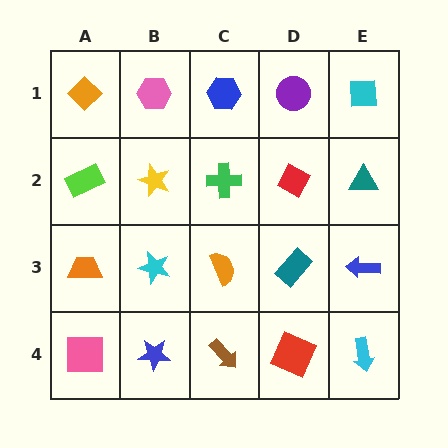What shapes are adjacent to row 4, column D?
A teal rectangle (row 3, column D), a brown arrow (row 4, column C), a cyan arrow (row 4, column E).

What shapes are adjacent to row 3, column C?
A green cross (row 2, column C), a brown arrow (row 4, column C), a cyan star (row 3, column B), a teal rectangle (row 3, column D).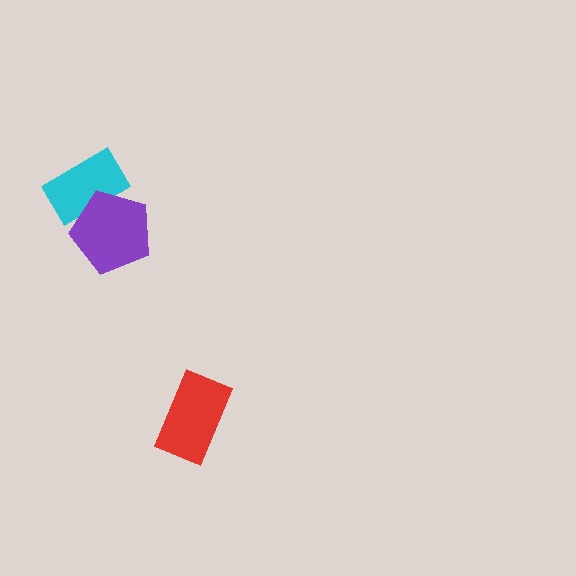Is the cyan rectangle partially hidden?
Yes, it is partially covered by another shape.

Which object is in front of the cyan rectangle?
The purple pentagon is in front of the cyan rectangle.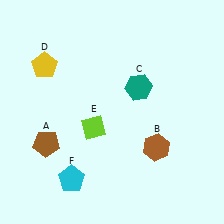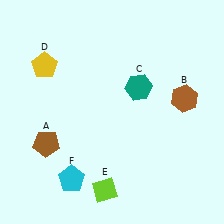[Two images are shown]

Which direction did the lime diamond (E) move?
The lime diamond (E) moved down.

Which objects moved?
The objects that moved are: the brown hexagon (B), the lime diamond (E).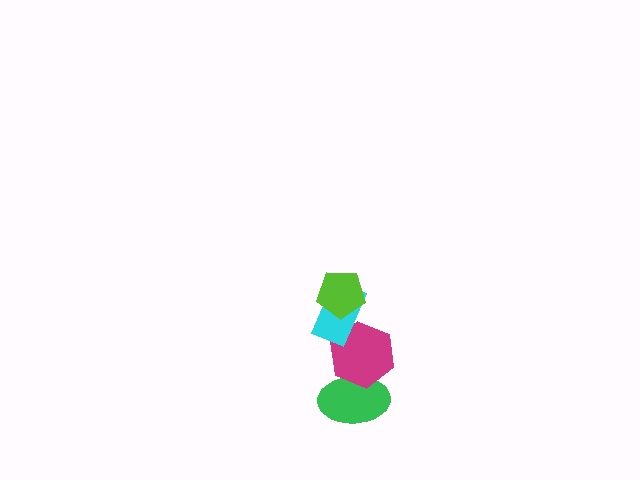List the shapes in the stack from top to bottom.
From top to bottom: the lime pentagon, the cyan rectangle, the magenta hexagon, the green ellipse.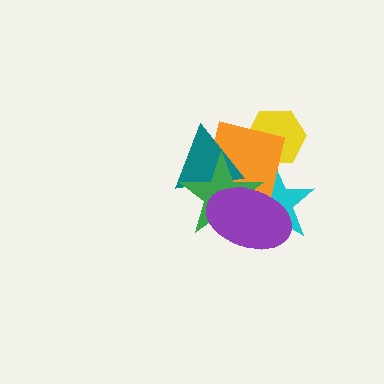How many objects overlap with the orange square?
5 objects overlap with the orange square.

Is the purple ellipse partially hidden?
No, no other shape covers it.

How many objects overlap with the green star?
4 objects overlap with the green star.